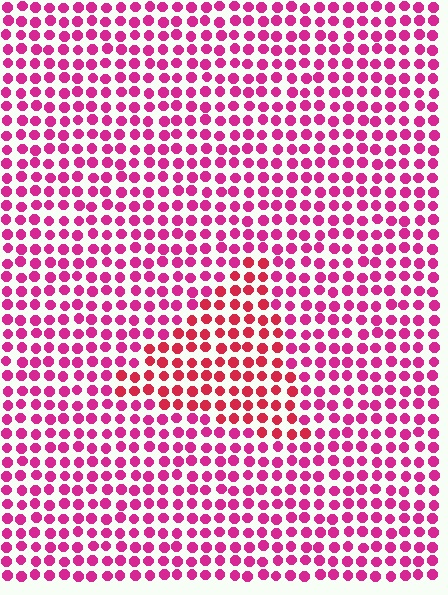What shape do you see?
I see a triangle.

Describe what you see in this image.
The image is filled with small magenta elements in a uniform arrangement. A triangle-shaped region is visible where the elements are tinted to a slightly different hue, forming a subtle color boundary.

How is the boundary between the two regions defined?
The boundary is defined purely by a slight shift in hue (about 26 degrees). Spacing, size, and orientation are identical on both sides.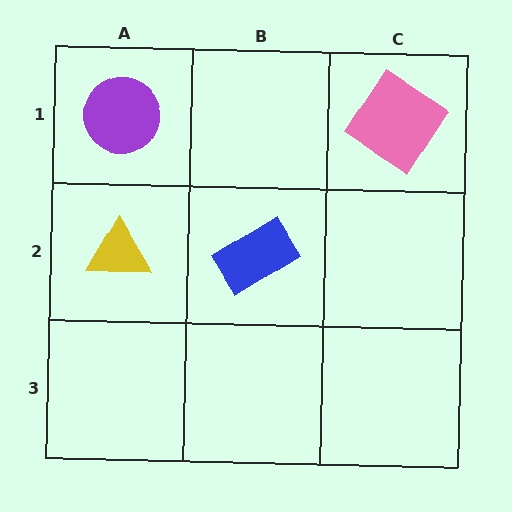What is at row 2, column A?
A yellow triangle.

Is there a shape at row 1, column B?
No, that cell is empty.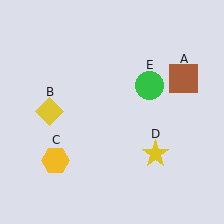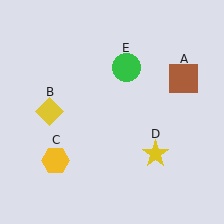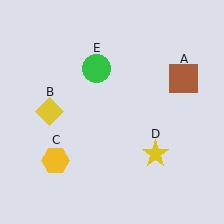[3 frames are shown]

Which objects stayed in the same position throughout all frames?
Brown square (object A) and yellow diamond (object B) and yellow hexagon (object C) and yellow star (object D) remained stationary.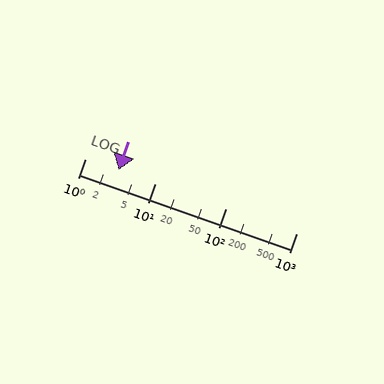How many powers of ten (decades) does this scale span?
The scale spans 3 decades, from 1 to 1000.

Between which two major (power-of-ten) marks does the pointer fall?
The pointer is between 1 and 10.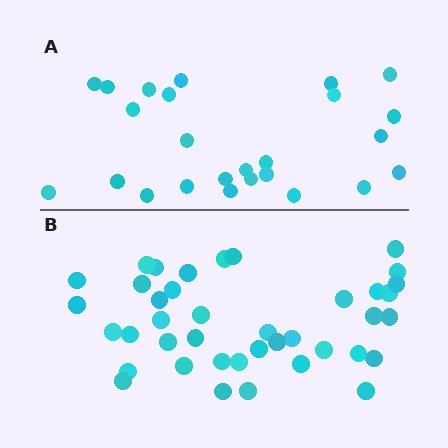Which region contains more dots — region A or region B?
Region B (the bottom region) has more dots.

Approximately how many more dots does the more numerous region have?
Region B has approximately 15 more dots than region A.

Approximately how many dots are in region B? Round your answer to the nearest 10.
About 40 dots.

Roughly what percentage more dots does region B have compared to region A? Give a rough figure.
About 60% more.